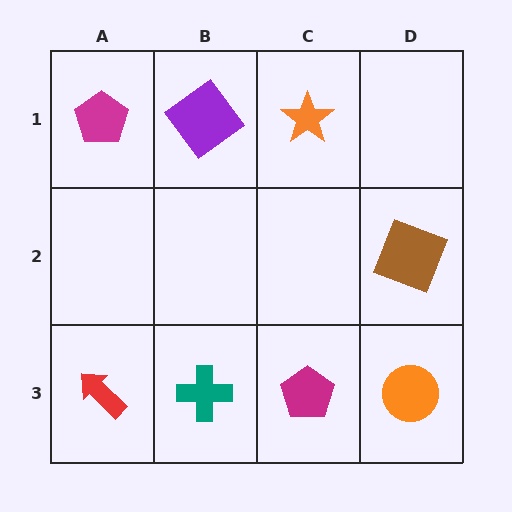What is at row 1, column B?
A purple diamond.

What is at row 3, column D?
An orange circle.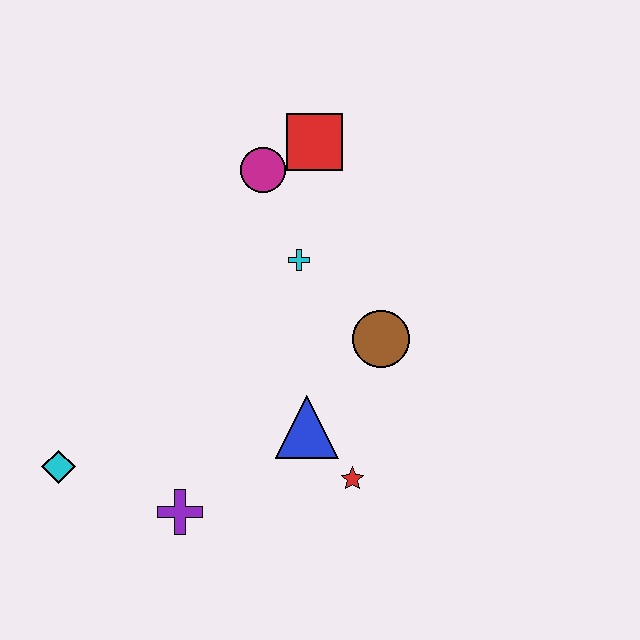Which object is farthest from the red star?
The red square is farthest from the red star.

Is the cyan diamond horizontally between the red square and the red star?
No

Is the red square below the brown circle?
No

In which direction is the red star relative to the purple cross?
The red star is to the right of the purple cross.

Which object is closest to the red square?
The magenta circle is closest to the red square.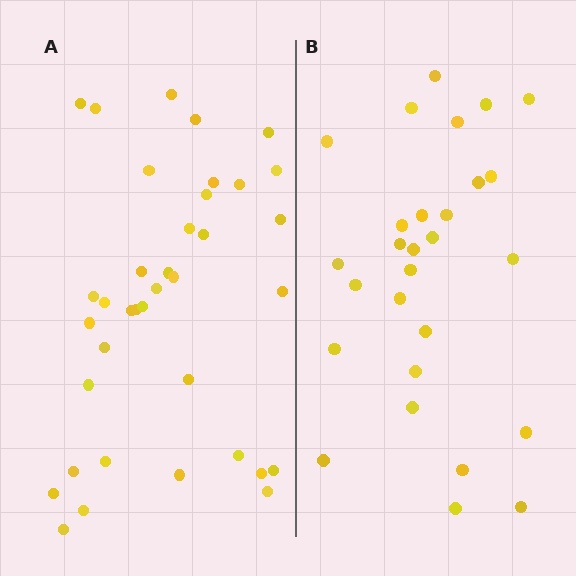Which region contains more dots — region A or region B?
Region A (the left region) has more dots.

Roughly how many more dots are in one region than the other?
Region A has roughly 8 or so more dots than region B.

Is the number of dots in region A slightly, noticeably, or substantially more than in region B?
Region A has noticeably more, but not dramatically so. The ratio is roughly 1.3 to 1.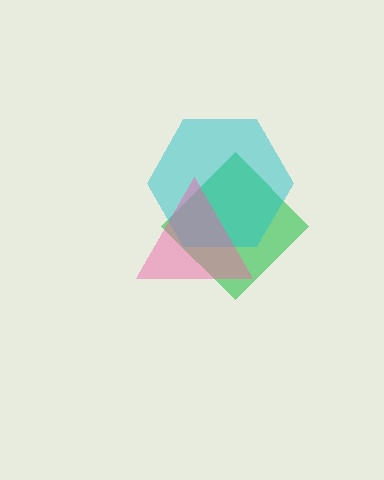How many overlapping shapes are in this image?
There are 3 overlapping shapes in the image.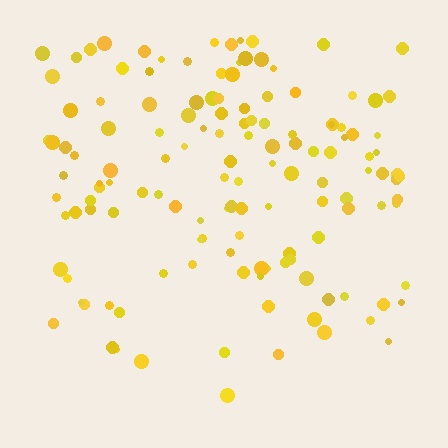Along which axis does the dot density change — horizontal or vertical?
Vertical.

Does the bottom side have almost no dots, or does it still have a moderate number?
Still a moderate number, just noticeably fewer than the top.